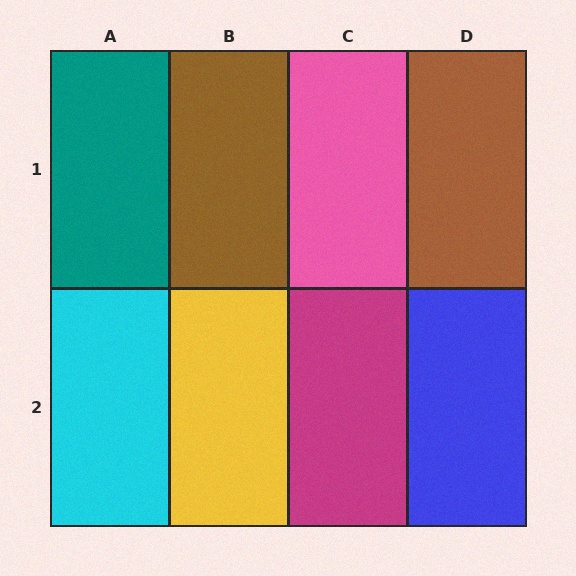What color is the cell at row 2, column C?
Magenta.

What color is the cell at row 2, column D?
Blue.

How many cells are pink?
1 cell is pink.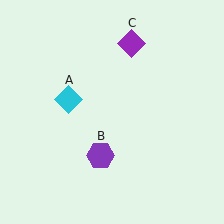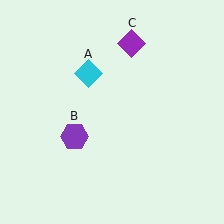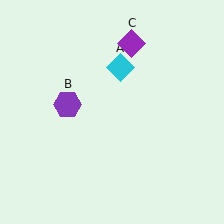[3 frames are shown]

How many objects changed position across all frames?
2 objects changed position: cyan diamond (object A), purple hexagon (object B).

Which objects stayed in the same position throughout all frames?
Purple diamond (object C) remained stationary.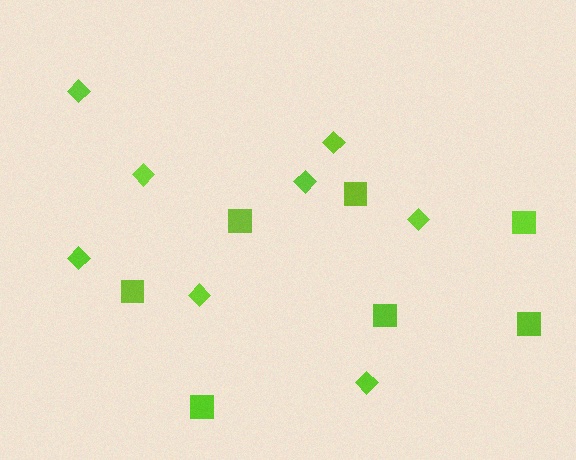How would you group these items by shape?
There are 2 groups: one group of diamonds (8) and one group of squares (7).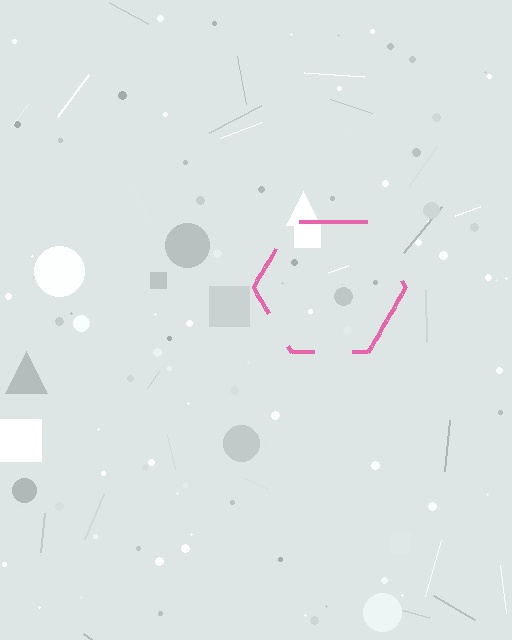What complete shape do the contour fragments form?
The contour fragments form a hexagon.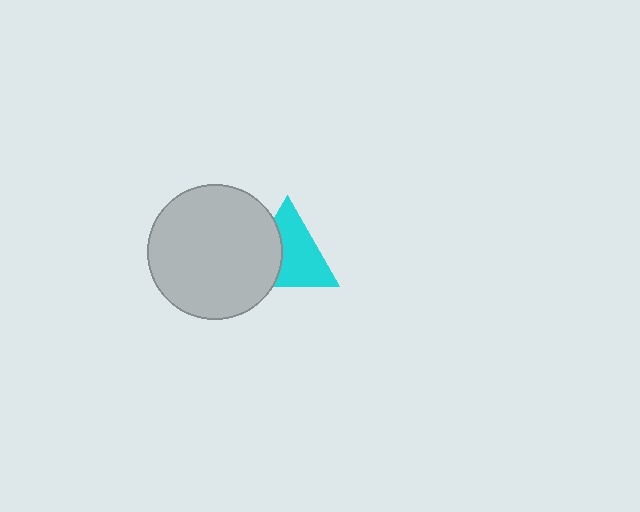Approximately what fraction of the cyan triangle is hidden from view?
Roughly 37% of the cyan triangle is hidden behind the light gray circle.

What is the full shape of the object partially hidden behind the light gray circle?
The partially hidden object is a cyan triangle.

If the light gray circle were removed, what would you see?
You would see the complete cyan triangle.